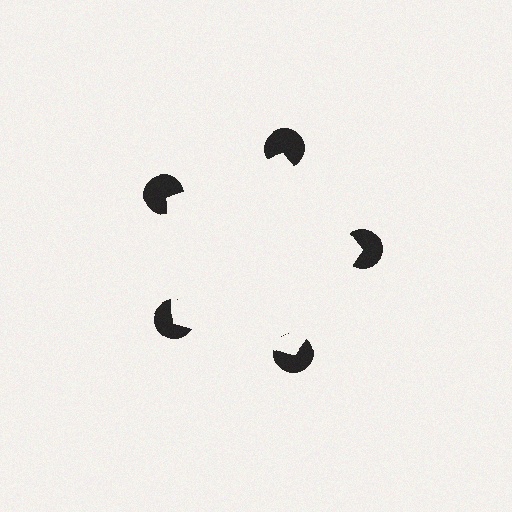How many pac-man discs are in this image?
There are 5 — one at each vertex of the illusory pentagon.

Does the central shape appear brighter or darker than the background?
It typically appears slightly brighter than the background, even though no actual brightness change is drawn.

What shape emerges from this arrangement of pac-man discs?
An illusory pentagon — its edges are inferred from the aligned wedge cuts in the pac-man discs, not physically drawn.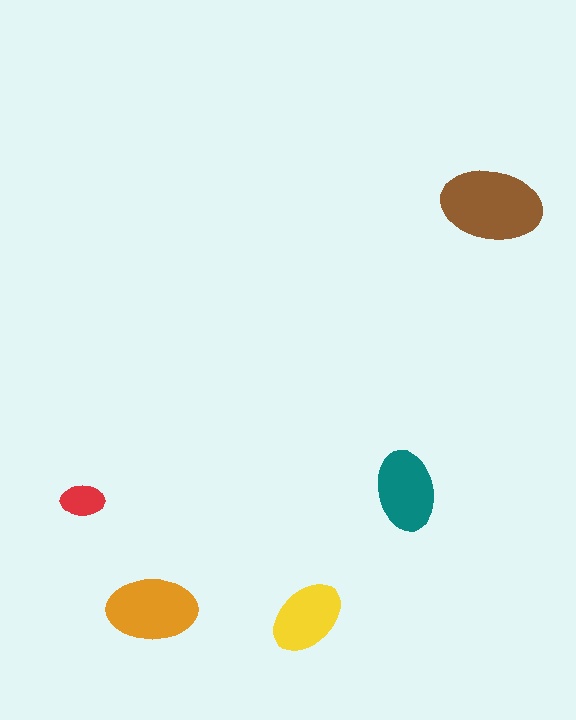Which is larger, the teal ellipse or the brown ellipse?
The brown one.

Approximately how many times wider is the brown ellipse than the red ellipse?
About 2.5 times wider.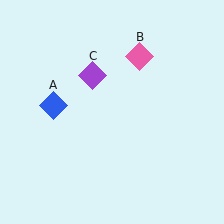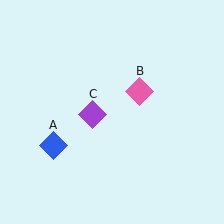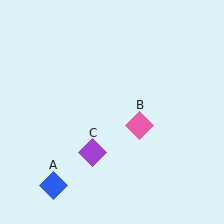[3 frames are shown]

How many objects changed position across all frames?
3 objects changed position: blue diamond (object A), pink diamond (object B), purple diamond (object C).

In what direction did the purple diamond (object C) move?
The purple diamond (object C) moved down.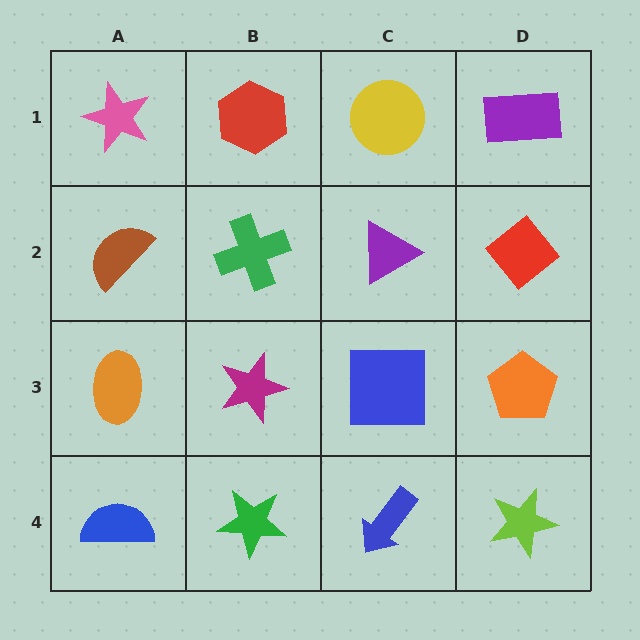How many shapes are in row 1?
4 shapes.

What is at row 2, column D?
A red diamond.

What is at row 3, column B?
A magenta star.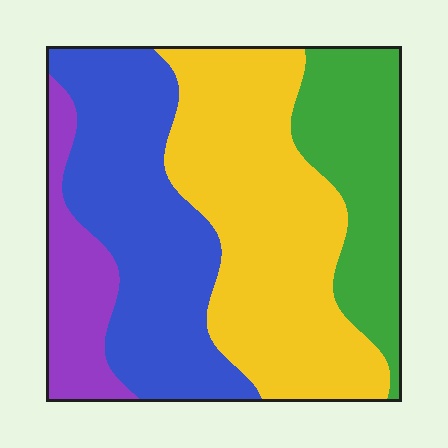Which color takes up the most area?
Yellow, at roughly 40%.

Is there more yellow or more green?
Yellow.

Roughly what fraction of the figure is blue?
Blue takes up about one third (1/3) of the figure.